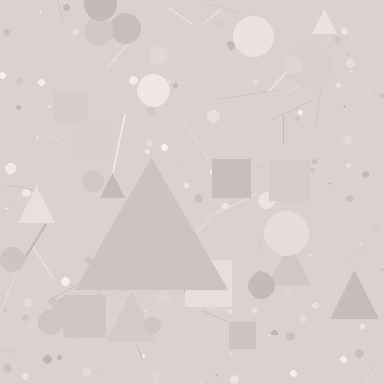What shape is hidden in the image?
A triangle is hidden in the image.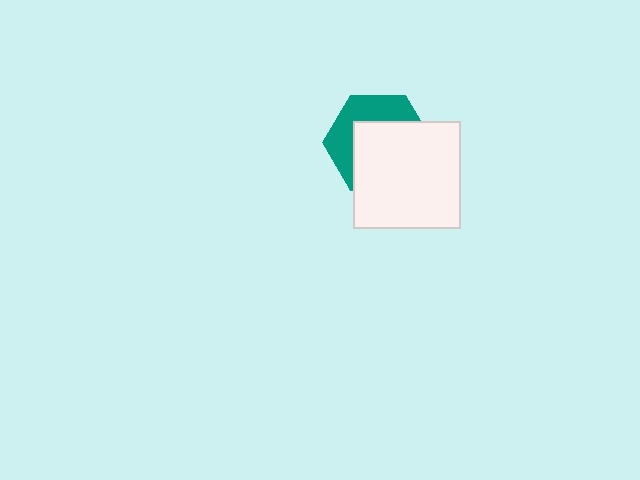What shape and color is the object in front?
The object in front is a white square.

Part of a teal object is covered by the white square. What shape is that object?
It is a hexagon.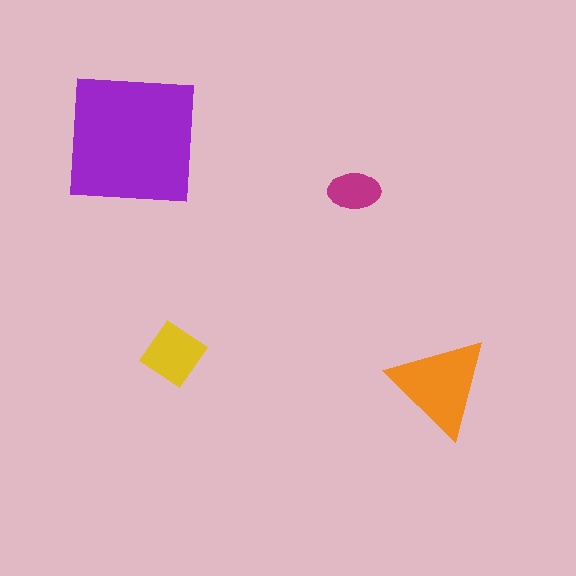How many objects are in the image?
There are 4 objects in the image.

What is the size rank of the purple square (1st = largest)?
1st.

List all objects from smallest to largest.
The magenta ellipse, the yellow diamond, the orange triangle, the purple square.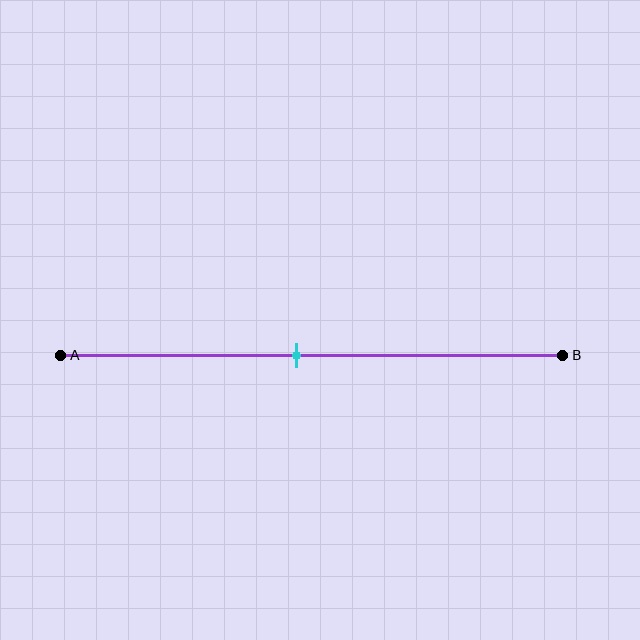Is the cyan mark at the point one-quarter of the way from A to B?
No, the mark is at about 45% from A, not at the 25% one-quarter point.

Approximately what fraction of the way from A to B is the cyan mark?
The cyan mark is approximately 45% of the way from A to B.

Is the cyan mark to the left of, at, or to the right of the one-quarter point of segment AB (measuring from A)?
The cyan mark is to the right of the one-quarter point of segment AB.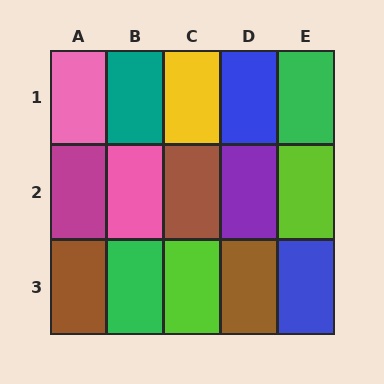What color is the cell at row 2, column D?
Purple.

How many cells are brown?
3 cells are brown.